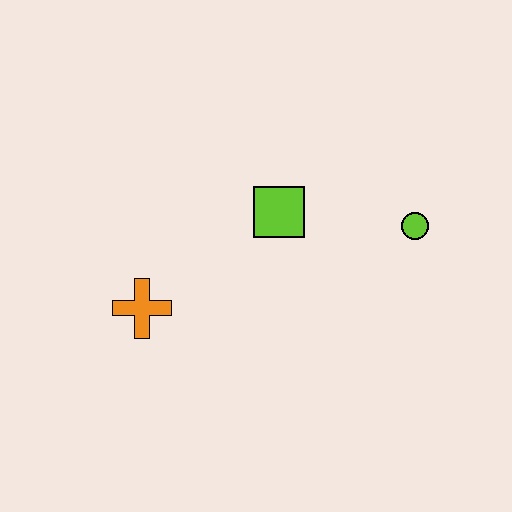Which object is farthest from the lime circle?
The orange cross is farthest from the lime circle.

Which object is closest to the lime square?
The lime circle is closest to the lime square.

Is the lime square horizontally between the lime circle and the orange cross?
Yes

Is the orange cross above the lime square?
No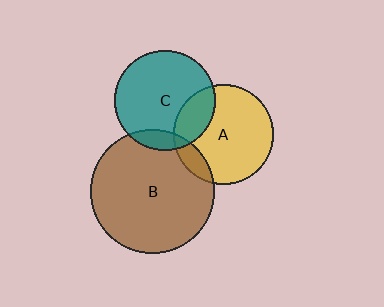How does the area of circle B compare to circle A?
Approximately 1.5 times.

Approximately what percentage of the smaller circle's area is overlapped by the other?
Approximately 10%.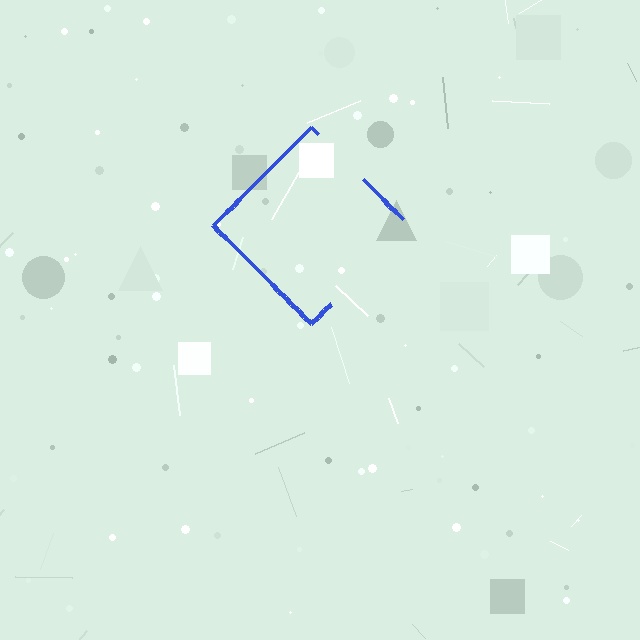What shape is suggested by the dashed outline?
The dashed outline suggests a diamond.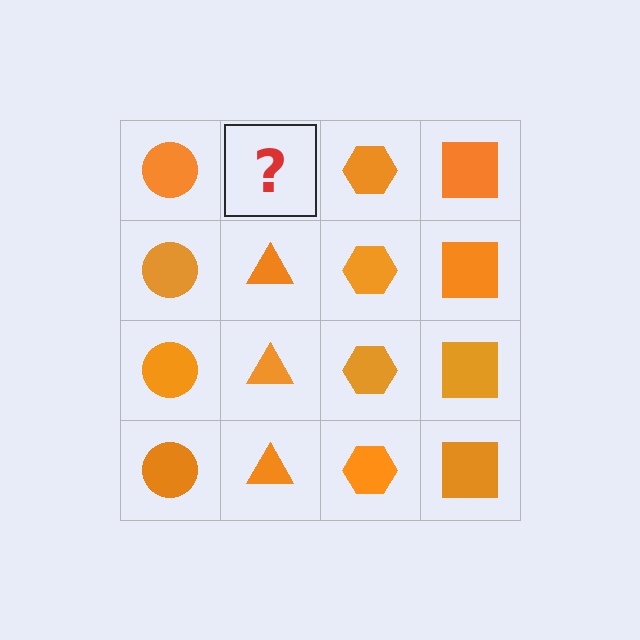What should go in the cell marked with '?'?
The missing cell should contain an orange triangle.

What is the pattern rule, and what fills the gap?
The rule is that each column has a consistent shape. The gap should be filled with an orange triangle.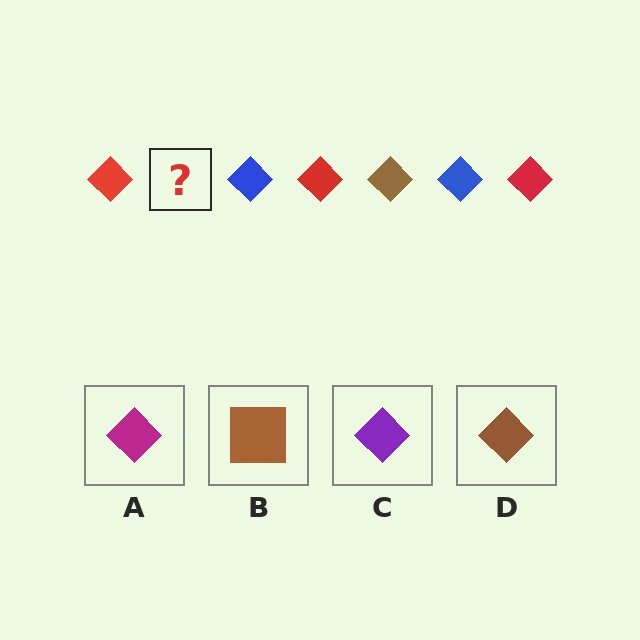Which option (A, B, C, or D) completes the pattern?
D.